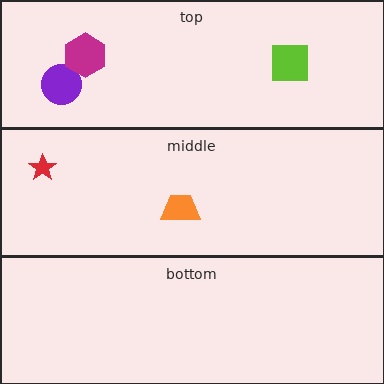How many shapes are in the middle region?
2.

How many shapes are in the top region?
3.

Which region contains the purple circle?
The top region.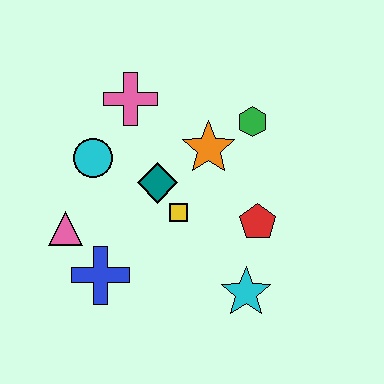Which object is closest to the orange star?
The green hexagon is closest to the orange star.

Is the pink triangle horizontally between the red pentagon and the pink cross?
No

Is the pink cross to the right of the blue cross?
Yes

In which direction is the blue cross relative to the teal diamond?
The blue cross is below the teal diamond.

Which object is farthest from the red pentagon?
The pink triangle is farthest from the red pentagon.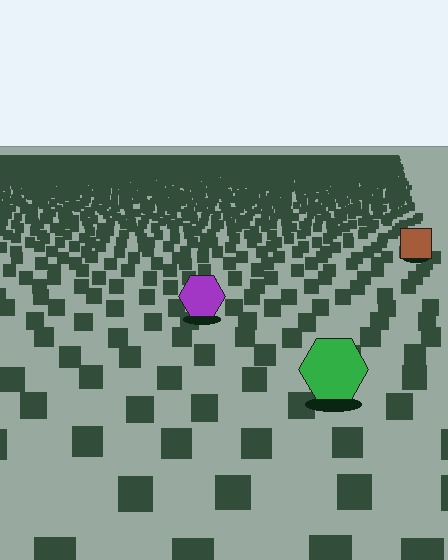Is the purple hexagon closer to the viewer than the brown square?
Yes. The purple hexagon is closer — you can tell from the texture gradient: the ground texture is coarser near it.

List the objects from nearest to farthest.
From nearest to farthest: the green hexagon, the purple hexagon, the brown square.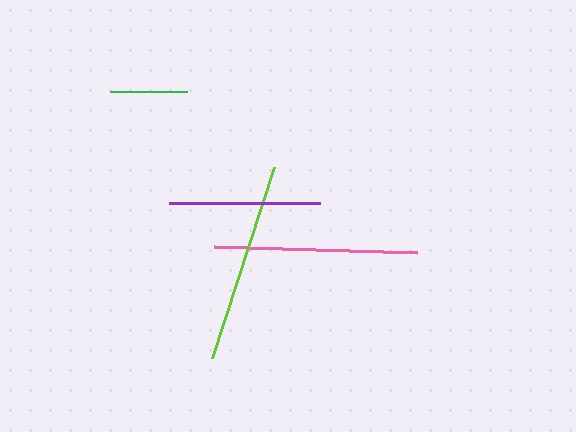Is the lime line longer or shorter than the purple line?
The lime line is longer than the purple line.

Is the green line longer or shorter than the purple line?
The purple line is longer than the green line.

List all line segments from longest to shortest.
From longest to shortest: pink, lime, purple, green.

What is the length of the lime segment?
The lime segment is approximately 200 pixels long.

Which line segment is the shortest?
The green line is the shortest at approximately 77 pixels.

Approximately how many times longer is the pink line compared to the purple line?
The pink line is approximately 1.3 times the length of the purple line.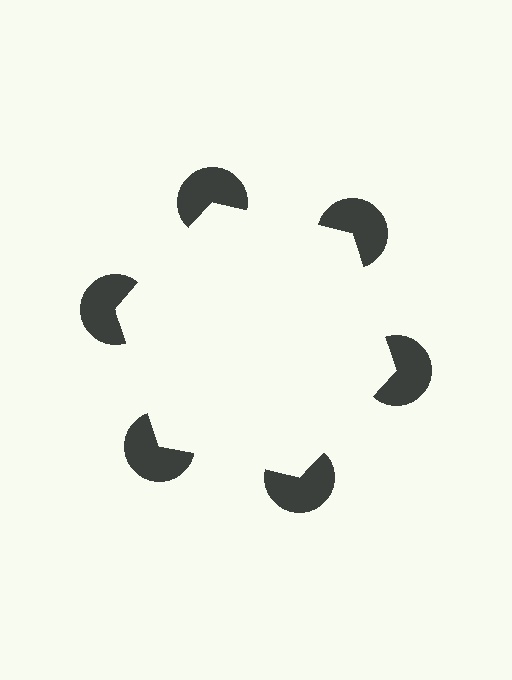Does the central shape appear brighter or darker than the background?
It typically appears slightly brighter than the background, even though no actual brightness change is drawn.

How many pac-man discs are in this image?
There are 6 — one at each vertex of the illusory hexagon.